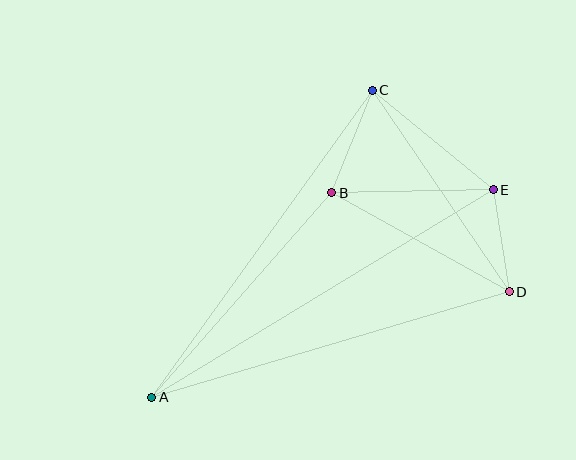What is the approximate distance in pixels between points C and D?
The distance between C and D is approximately 244 pixels.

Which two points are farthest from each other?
Points A and E are farthest from each other.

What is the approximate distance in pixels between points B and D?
The distance between B and D is approximately 204 pixels.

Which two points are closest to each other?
Points D and E are closest to each other.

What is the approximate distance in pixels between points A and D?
The distance between A and D is approximately 372 pixels.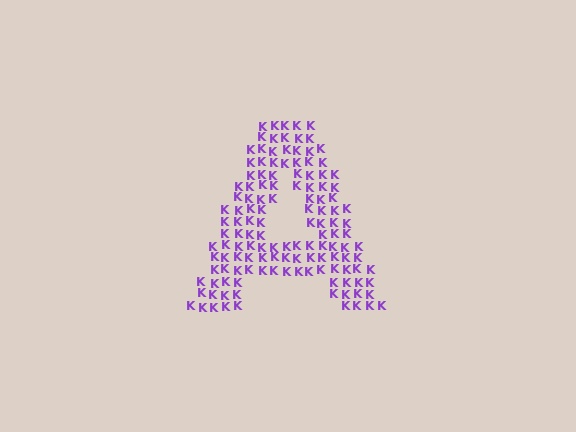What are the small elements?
The small elements are letter K's.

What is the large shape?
The large shape is the letter A.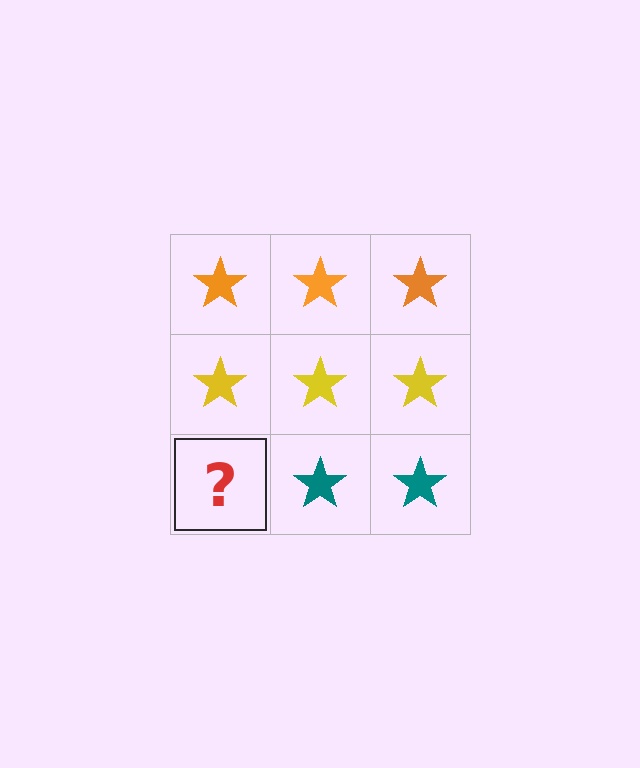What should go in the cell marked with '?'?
The missing cell should contain a teal star.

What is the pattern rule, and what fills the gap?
The rule is that each row has a consistent color. The gap should be filled with a teal star.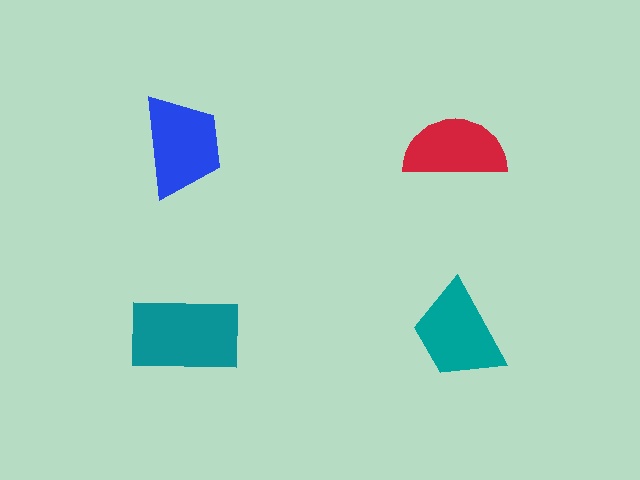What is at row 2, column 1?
A teal rectangle.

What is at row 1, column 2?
A red semicircle.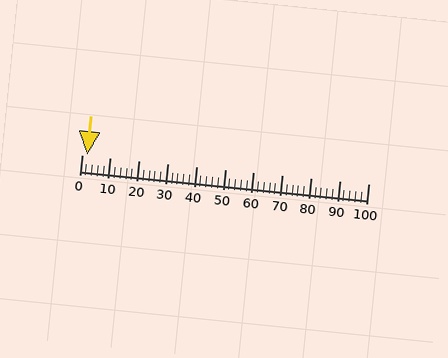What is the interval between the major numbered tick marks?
The major tick marks are spaced 10 units apart.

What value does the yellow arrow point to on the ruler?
The yellow arrow points to approximately 2.